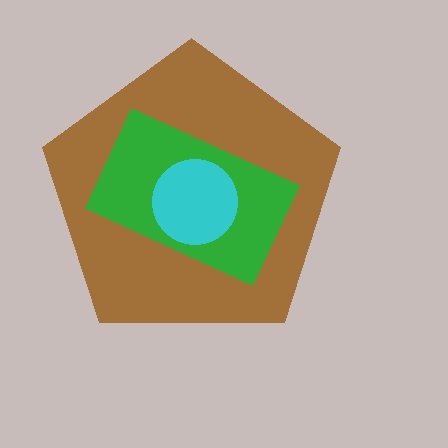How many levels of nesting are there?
3.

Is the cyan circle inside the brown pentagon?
Yes.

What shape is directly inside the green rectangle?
The cyan circle.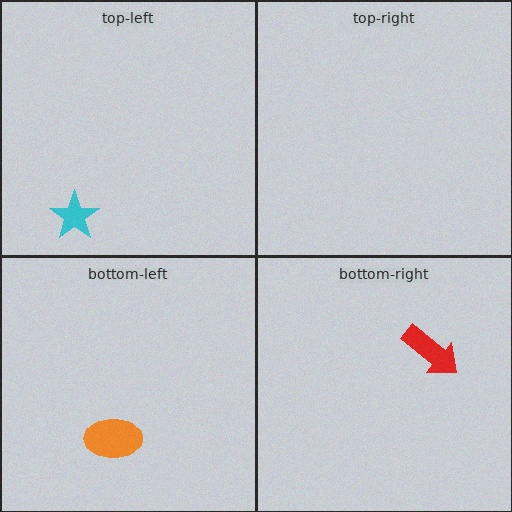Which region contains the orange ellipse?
The bottom-left region.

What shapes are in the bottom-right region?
The red arrow.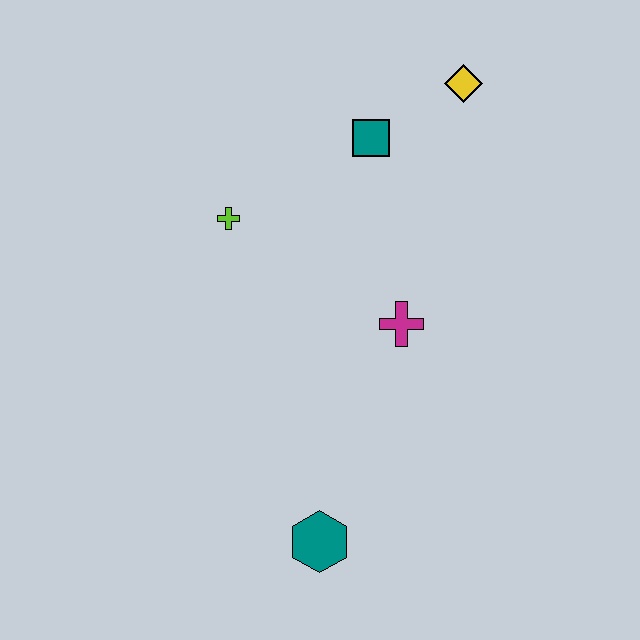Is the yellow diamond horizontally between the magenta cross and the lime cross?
No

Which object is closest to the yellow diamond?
The teal square is closest to the yellow diamond.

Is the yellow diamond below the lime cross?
No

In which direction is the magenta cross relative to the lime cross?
The magenta cross is to the right of the lime cross.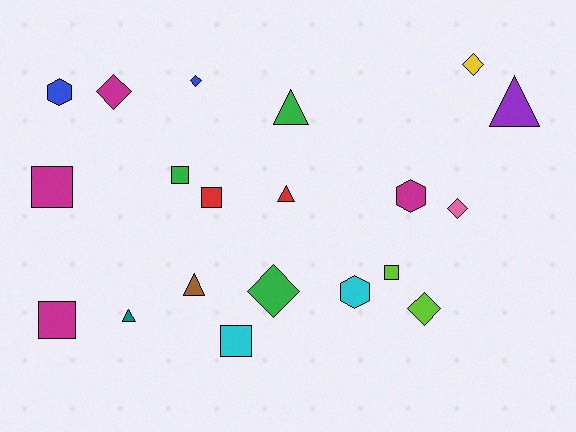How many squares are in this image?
There are 6 squares.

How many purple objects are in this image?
There is 1 purple object.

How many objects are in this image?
There are 20 objects.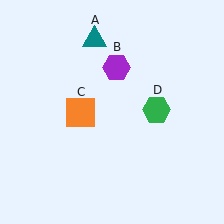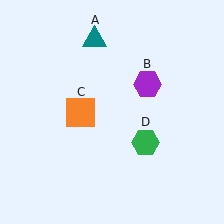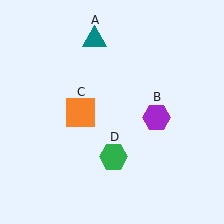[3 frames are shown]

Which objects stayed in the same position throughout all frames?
Teal triangle (object A) and orange square (object C) remained stationary.